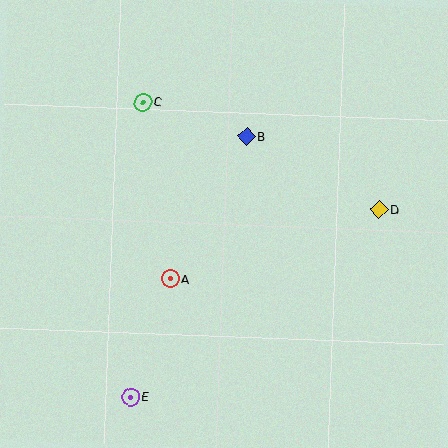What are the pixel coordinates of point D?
Point D is at (379, 210).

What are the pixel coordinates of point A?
Point A is at (170, 279).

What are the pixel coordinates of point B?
Point B is at (247, 136).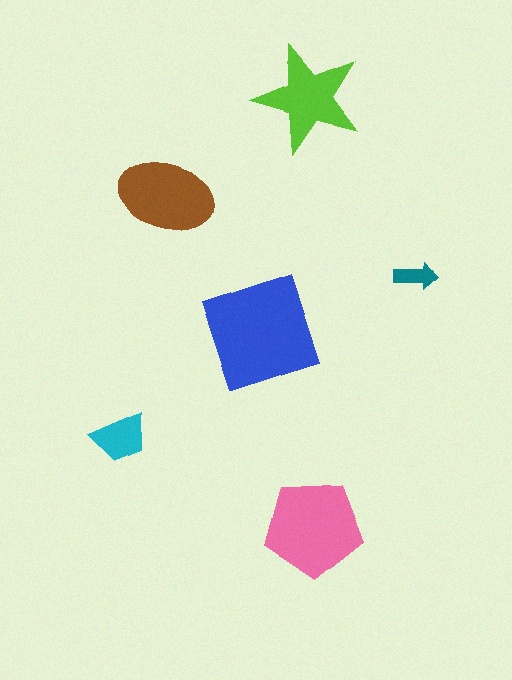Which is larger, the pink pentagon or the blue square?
The blue square.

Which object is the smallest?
The teal arrow.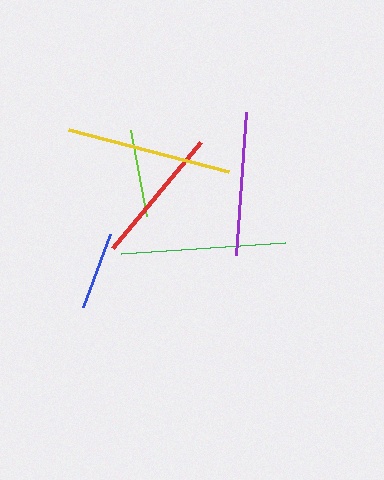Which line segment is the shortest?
The blue line is the shortest at approximately 78 pixels.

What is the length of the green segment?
The green segment is approximately 165 pixels long.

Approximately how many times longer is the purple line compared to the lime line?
The purple line is approximately 1.7 times the length of the lime line.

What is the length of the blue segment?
The blue segment is approximately 78 pixels long.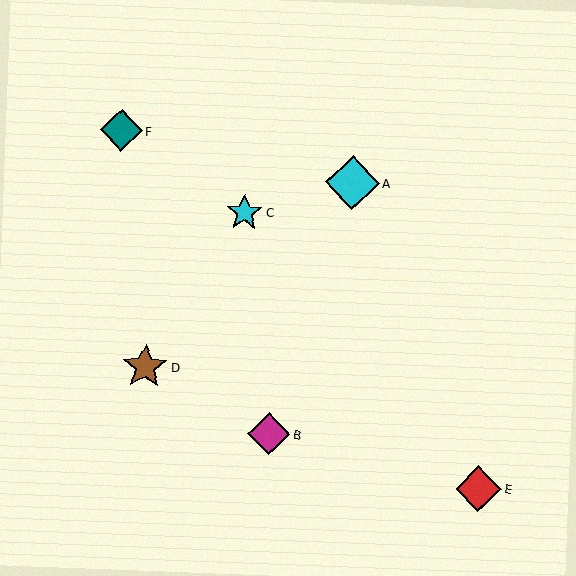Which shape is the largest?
The cyan diamond (labeled A) is the largest.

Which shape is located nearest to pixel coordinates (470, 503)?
The red diamond (labeled E) at (478, 489) is nearest to that location.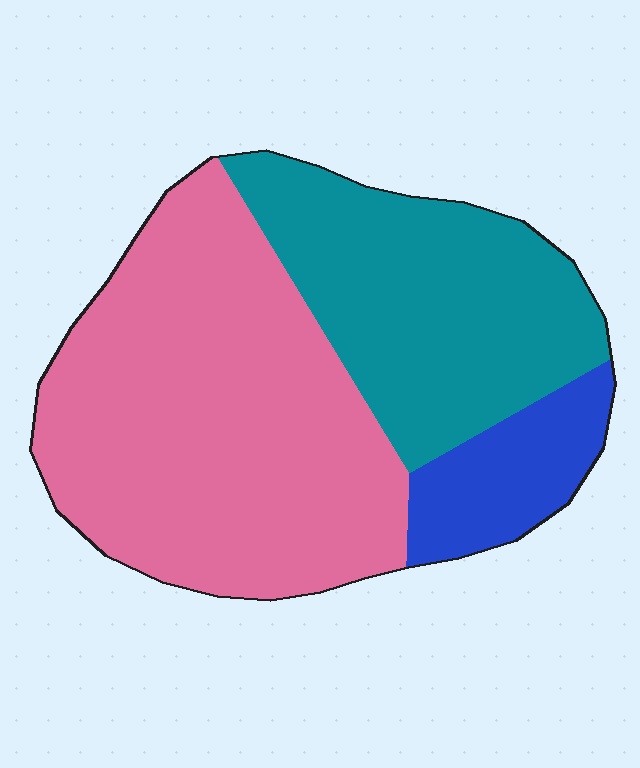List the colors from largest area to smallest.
From largest to smallest: pink, teal, blue.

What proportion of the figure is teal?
Teal takes up about one third (1/3) of the figure.